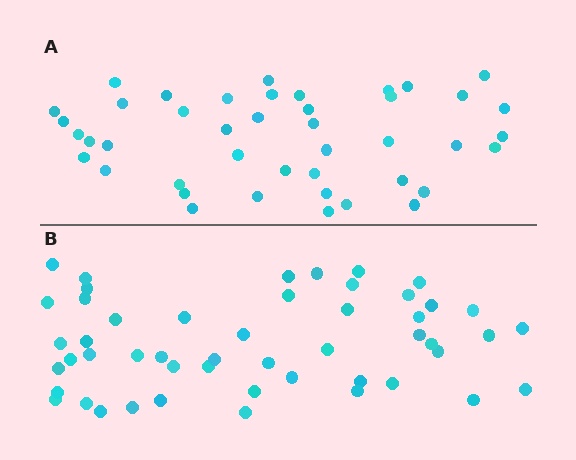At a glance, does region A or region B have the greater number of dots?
Region B (the bottom region) has more dots.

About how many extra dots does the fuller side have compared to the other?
Region B has roughly 8 or so more dots than region A.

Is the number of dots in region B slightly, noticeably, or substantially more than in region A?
Region B has only slightly more — the two regions are fairly close. The ratio is roughly 1.2 to 1.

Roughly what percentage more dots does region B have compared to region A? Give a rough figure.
About 15% more.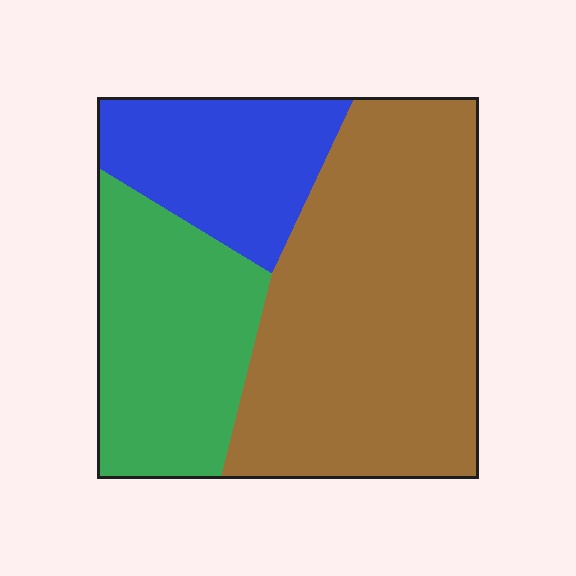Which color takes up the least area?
Blue, at roughly 20%.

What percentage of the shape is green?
Green covers 27% of the shape.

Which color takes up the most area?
Brown, at roughly 55%.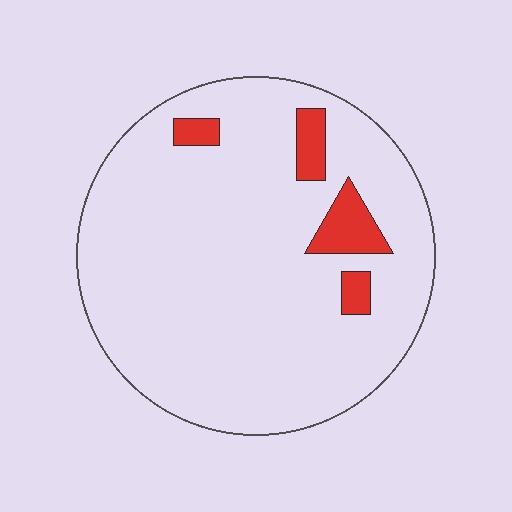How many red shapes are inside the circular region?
4.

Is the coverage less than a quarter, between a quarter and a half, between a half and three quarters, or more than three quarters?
Less than a quarter.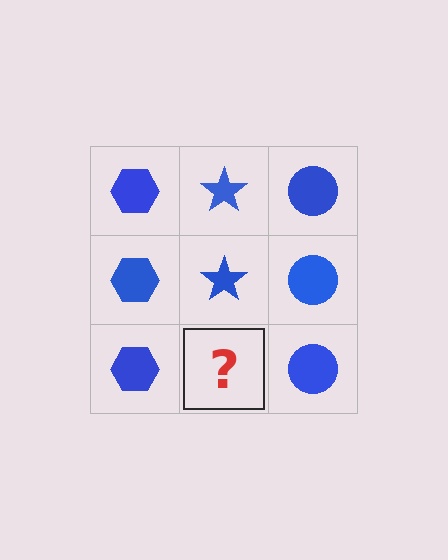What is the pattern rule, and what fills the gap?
The rule is that each column has a consistent shape. The gap should be filled with a blue star.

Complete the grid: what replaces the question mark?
The question mark should be replaced with a blue star.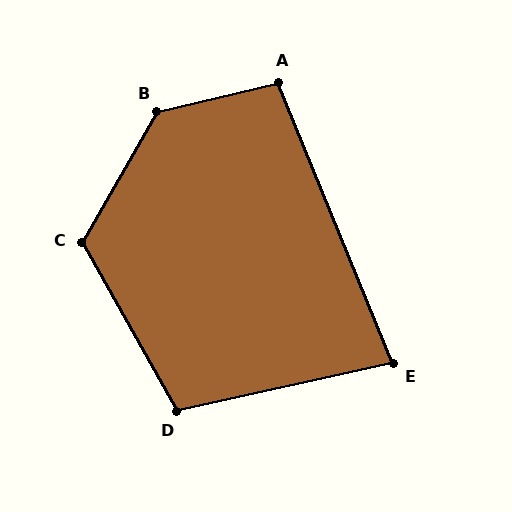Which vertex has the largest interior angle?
B, at approximately 133 degrees.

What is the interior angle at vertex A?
Approximately 99 degrees (obtuse).